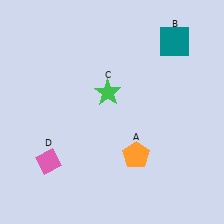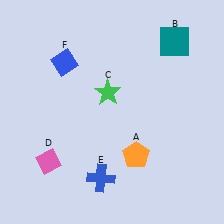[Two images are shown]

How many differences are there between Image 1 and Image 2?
There are 2 differences between the two images.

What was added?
A blue cross (E), a blue diamond (F) were added in Image 2.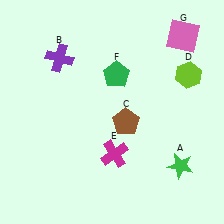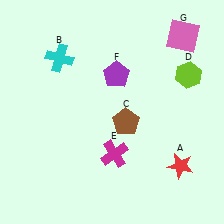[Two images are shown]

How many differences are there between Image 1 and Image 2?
There are 3 differences between the two images.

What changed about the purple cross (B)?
In Image 1, B is purple. In Image 2, it changed to cyan.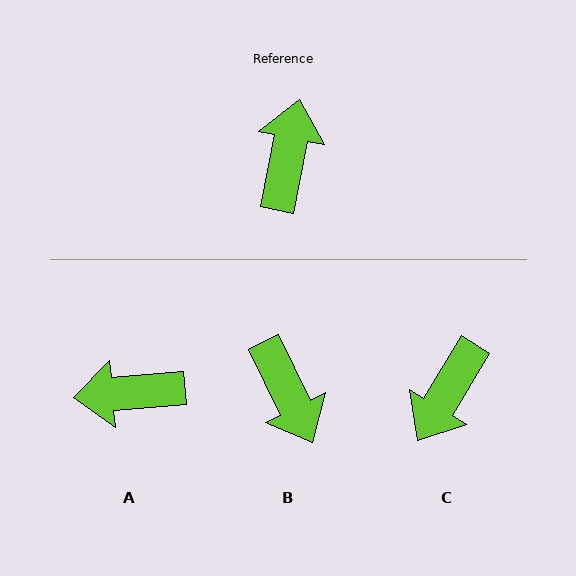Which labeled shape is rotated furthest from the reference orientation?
C, about 161 degrees away.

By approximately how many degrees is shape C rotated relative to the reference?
Approximately 161 degrees counter-clockwise.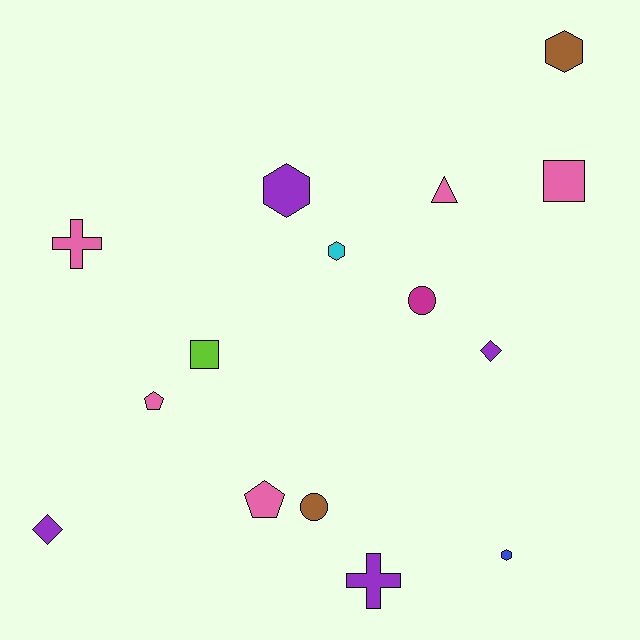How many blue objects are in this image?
There is 1 blue object.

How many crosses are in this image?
There are 2 crosses.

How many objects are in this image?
There are 15 objects.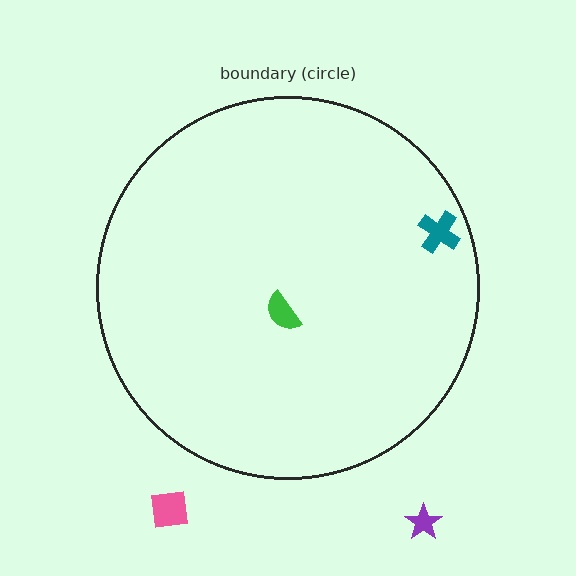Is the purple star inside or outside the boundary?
Outside.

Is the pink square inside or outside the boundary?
Outside.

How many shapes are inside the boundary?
2 inside, 2 outside.